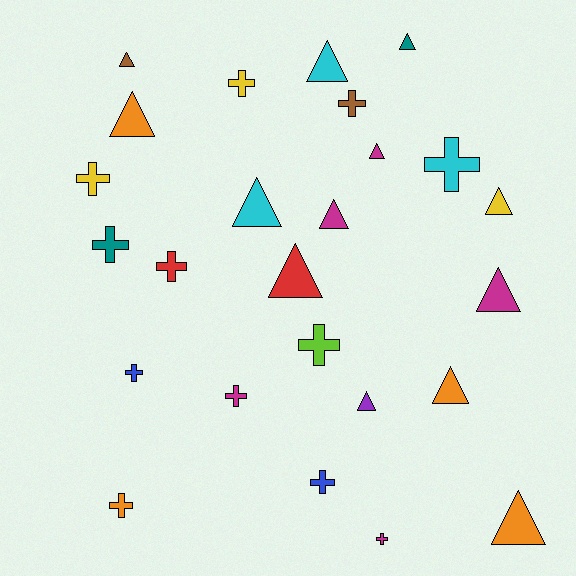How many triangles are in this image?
There are 13 triangles.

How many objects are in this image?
There are 25 objects.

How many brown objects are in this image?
There are 2 brown objects.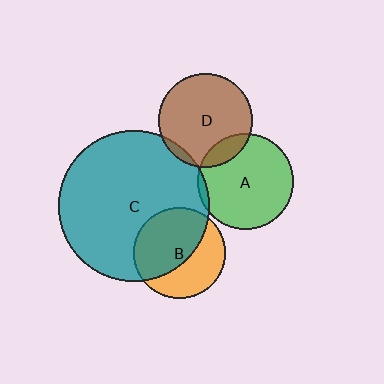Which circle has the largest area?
Circle C (teal).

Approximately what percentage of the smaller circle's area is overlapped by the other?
Approximately 15%.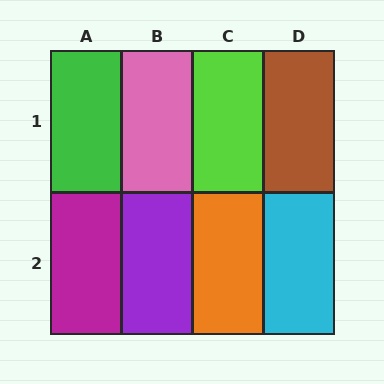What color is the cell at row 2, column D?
Cyan.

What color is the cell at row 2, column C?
Orange.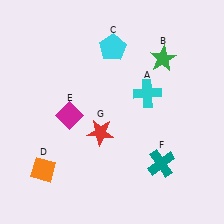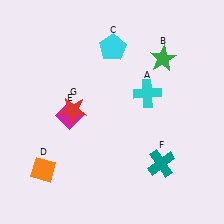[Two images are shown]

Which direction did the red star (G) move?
The red star (G) moved left.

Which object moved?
The red star (G) moved left.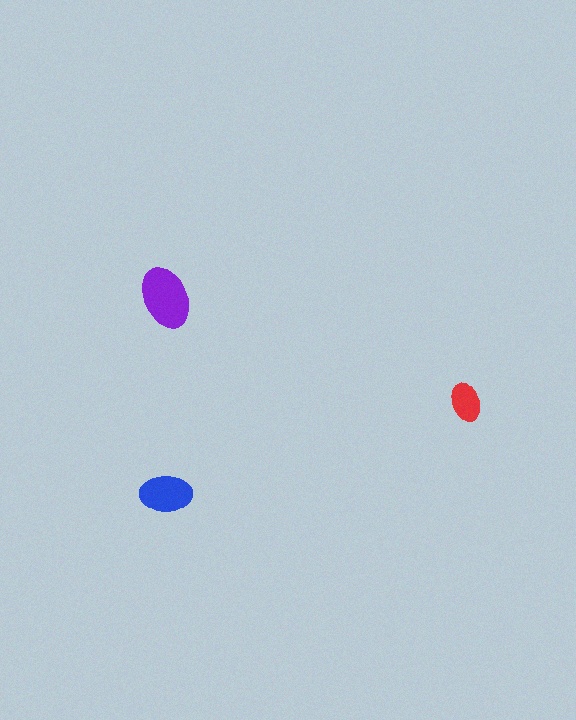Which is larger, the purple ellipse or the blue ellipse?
The purple one.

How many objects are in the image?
There are 3 objects in the image.